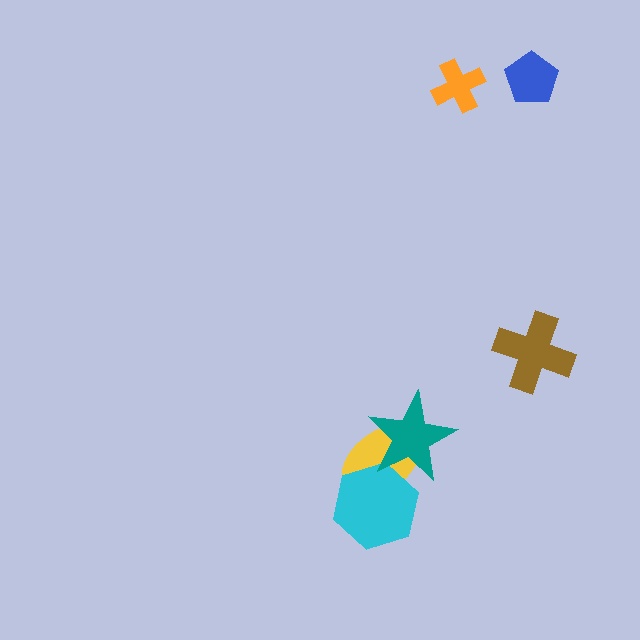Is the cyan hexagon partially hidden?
Yes, it is partially covered by another shape.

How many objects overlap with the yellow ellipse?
2 objects overlap with the yellow ellipse.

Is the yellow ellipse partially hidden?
Yes, it is partially covered by another shape.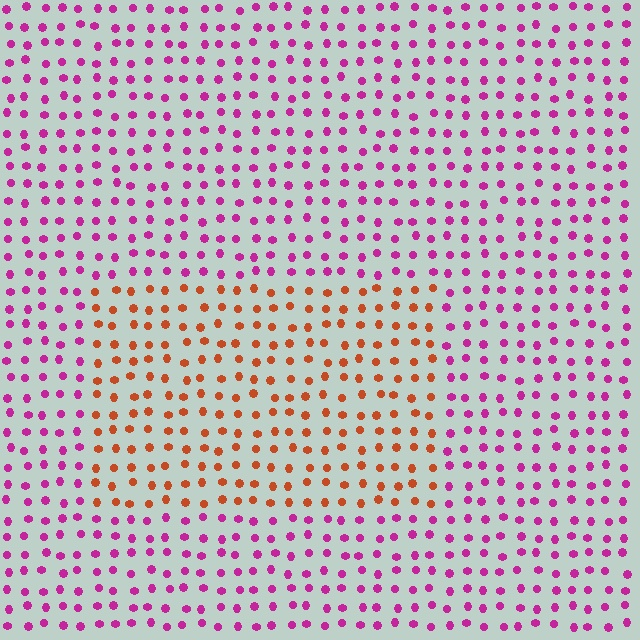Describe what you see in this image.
The image is filled with small magenta elements in a uniform arrangement. A rectangle-shaped region is visible where the elements are tinted to a slightly different hue, forming a subtle color boundary.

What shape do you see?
I see a rectangle.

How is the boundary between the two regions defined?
The boundary is defined purely by a slight shift in hue (about 59 degrees). Spacing, size, and orientation are identical on both sides.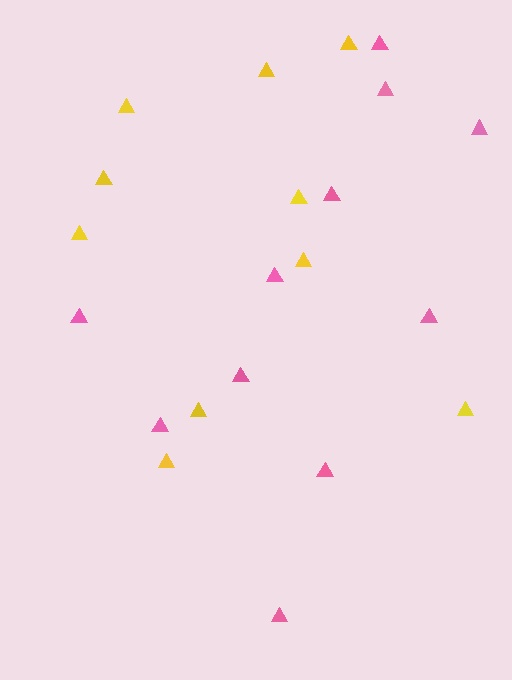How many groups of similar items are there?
There are 2 groups: one group of pink triangles (11) and one group of yellow triangles (10).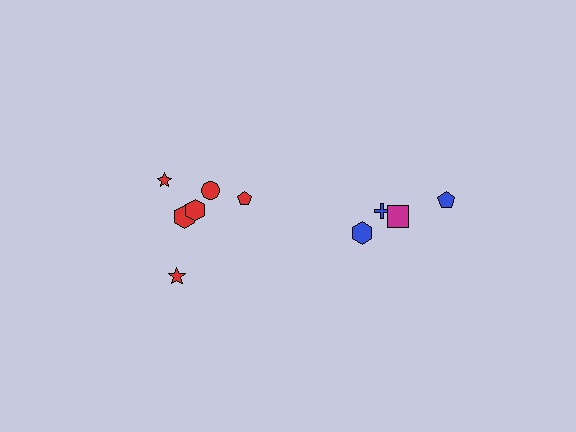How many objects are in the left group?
There are 6 objects.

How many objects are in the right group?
There are 4 objects.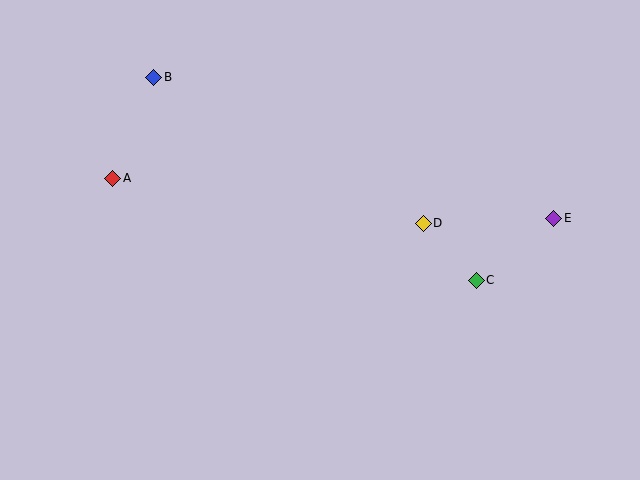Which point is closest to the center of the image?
Point D at (423, 223) is closest to the center.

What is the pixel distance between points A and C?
The distance between A and C is 377 pixels.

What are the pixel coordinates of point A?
Point A is at (113, 178).